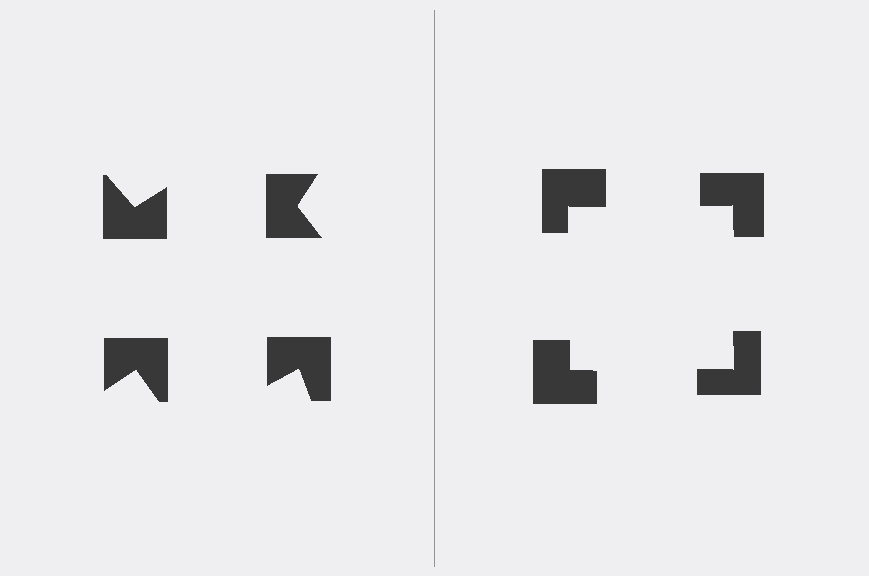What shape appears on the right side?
An illusory square.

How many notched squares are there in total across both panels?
8 — 4 on each side.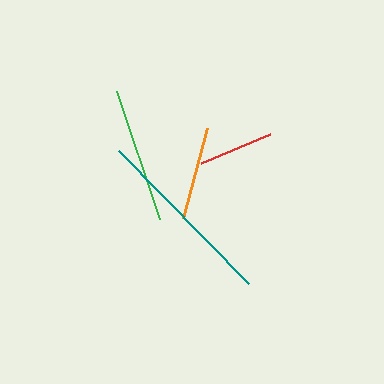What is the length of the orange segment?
The orange segment is approximately 93 pixels long.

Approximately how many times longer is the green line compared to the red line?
The green line is approximately 1.8 times the length of the red line.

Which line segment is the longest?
The teal line is the longest at approximately 186 pixels.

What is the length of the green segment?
The green segment is approximately 135 pixels long.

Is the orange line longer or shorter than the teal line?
The teal line is longer than the orange line.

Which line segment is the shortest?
The red line is the shortest at approximately 75 pixels.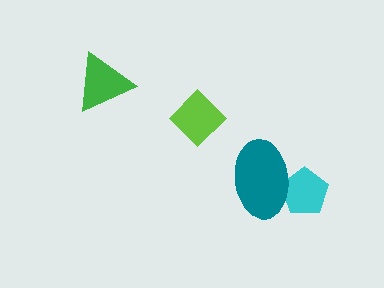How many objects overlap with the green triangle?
0 objects overlap with the green triangle.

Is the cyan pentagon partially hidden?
Yes, it is partially covered by another shape.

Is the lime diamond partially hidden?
No, no other shape covers it.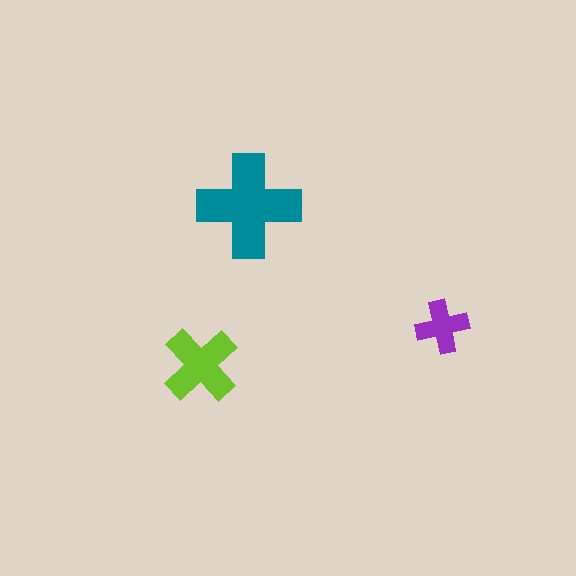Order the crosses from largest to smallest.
the teal one, the lime one, the purple one.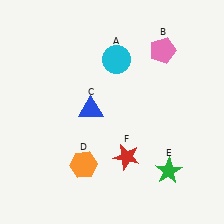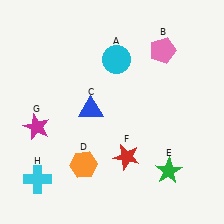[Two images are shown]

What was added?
A magenta star (G), a cyan cross (H) were added in Image 2.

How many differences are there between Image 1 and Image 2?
There are 2 differences between the two images.